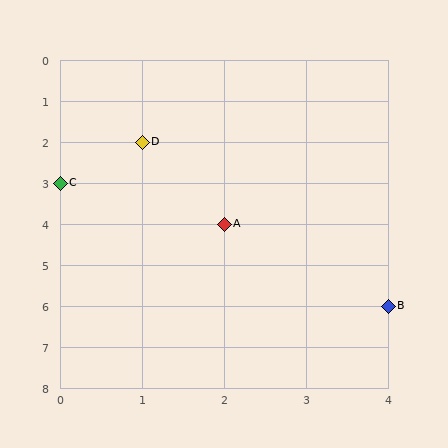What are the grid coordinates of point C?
Point C is at grid coordinates (0, 3).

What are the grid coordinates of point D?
Point D is at grid coordinates (1, 2).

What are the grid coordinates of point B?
Point B is at grid coordinates (4, 6).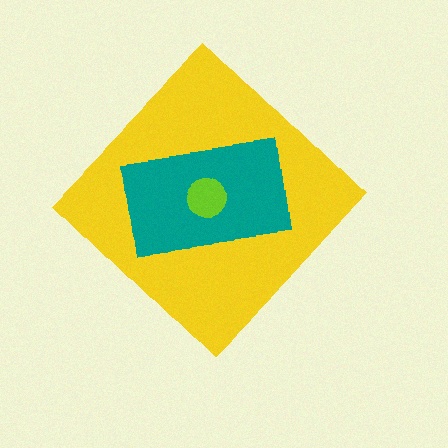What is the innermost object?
The lime circle.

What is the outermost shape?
The yellow diamond.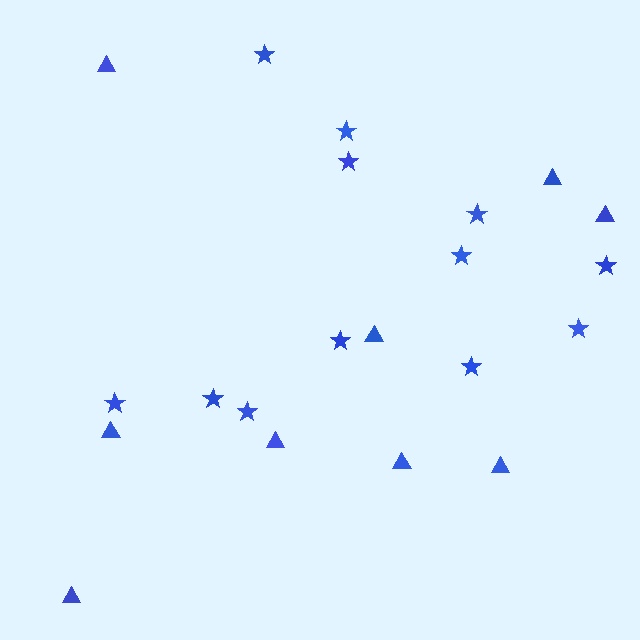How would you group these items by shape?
There are 2 groups: one group of stars (12) and one group of triangles (9).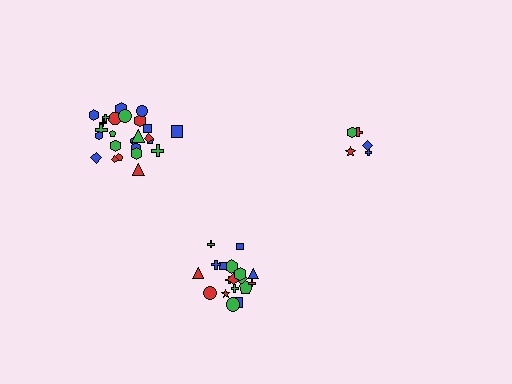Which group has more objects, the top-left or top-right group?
The top-left group.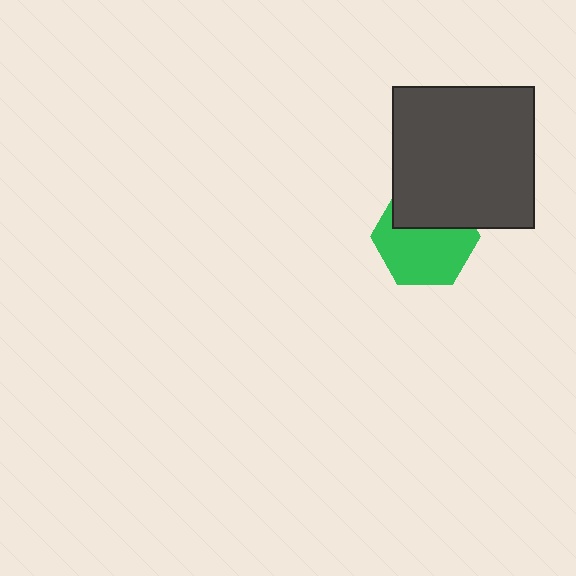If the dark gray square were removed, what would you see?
You would see the complete green hexagon.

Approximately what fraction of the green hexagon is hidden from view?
Roughly 36% of the green hexagon is hidden behind the dark gray square.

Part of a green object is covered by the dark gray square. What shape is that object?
It is a hexagon.